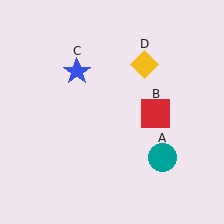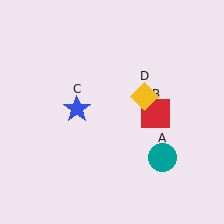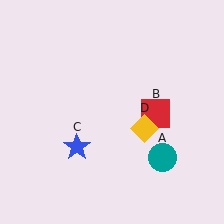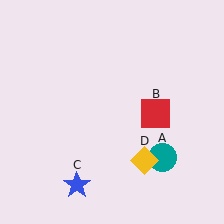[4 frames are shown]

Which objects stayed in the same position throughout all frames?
Teal circle (object A) and red square (object B) remained stationary.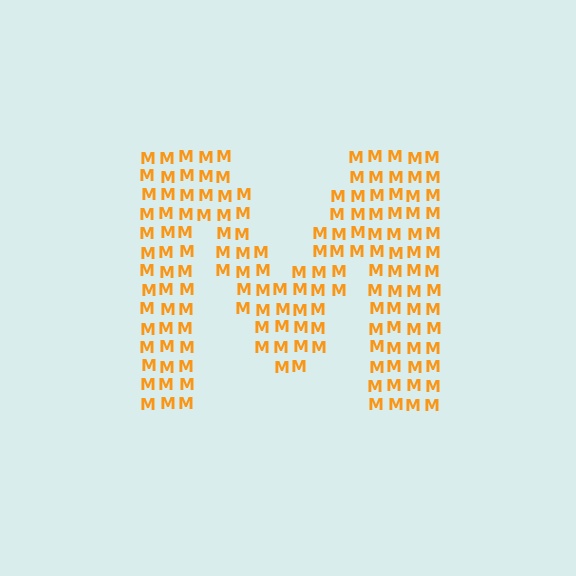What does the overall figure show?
The overall figure shows the letter M.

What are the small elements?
The small elements are letter M's.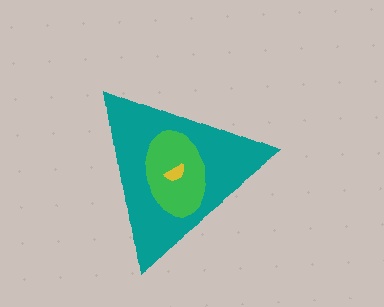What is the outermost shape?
The teal triangle.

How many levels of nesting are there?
3.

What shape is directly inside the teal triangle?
The green ellipse.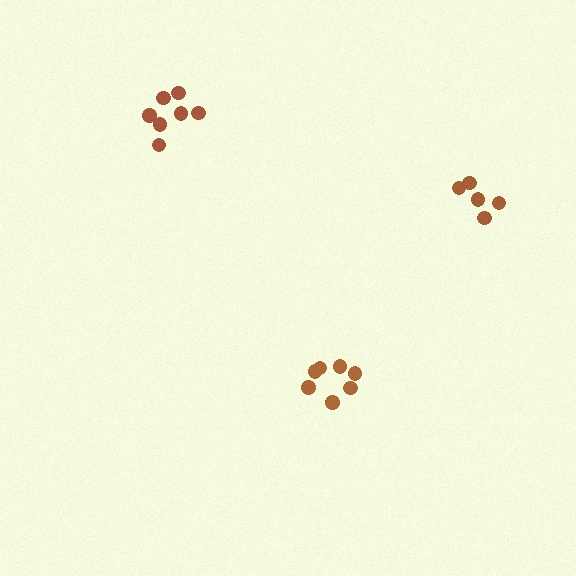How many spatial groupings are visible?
There are 3 spatial groupings.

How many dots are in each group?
Group 1: 7 dots, Group 2: 5 dots, Group 3: 7 dots (19 total).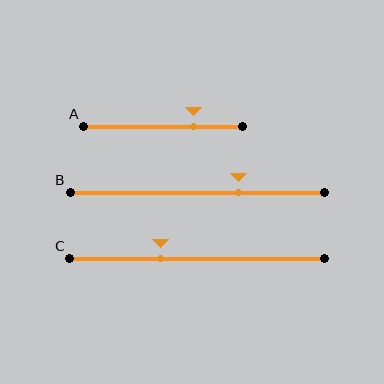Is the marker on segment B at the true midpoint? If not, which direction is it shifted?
No, the marker on segment B is shifted to the right by about 16% of the segment length.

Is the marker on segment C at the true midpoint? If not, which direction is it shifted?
No, the marker on segment C is shifted to the left by about 14% of the segment length.